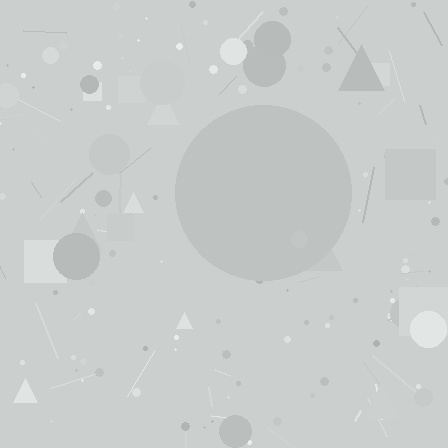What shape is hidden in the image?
A circle is hidden in the image.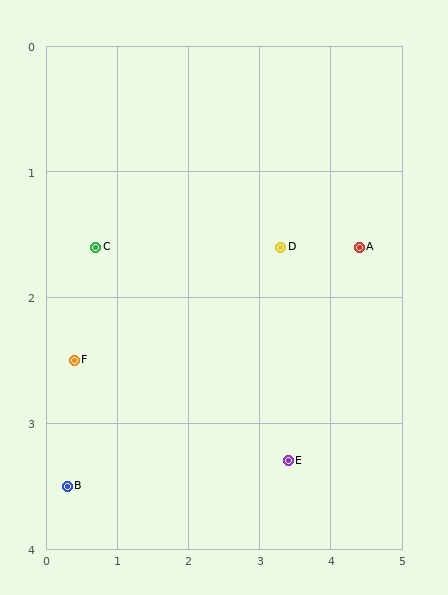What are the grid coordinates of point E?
Point E is at approximately (3.4, 3.3).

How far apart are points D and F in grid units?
Points D and F are about 3.0 grid units apart.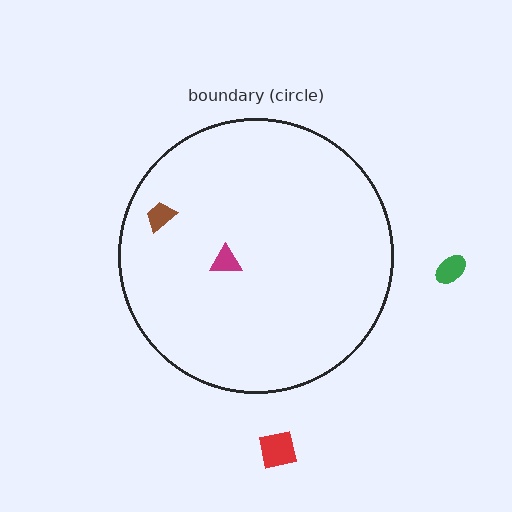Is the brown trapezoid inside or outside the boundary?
Inside.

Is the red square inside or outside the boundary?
Outside.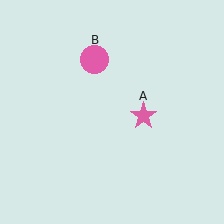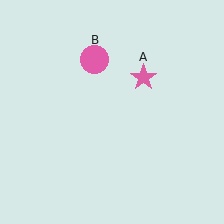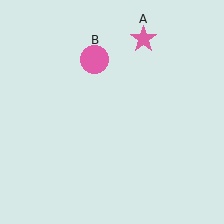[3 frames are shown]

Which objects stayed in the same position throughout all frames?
Pink circle (object B) remained stationary.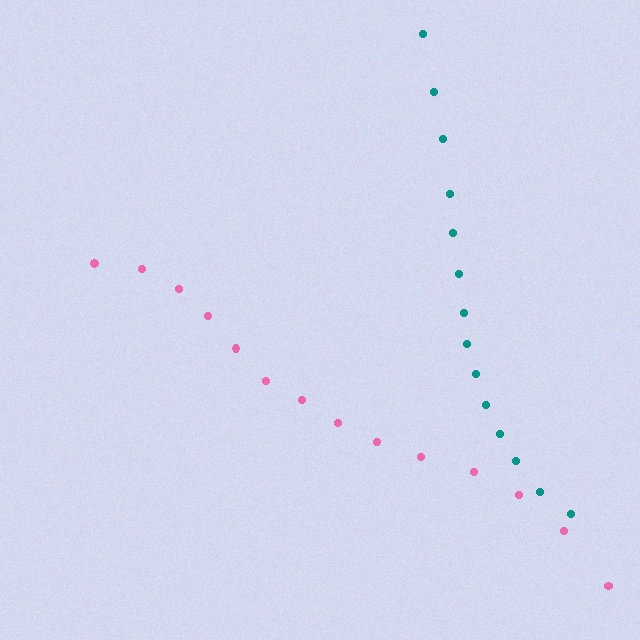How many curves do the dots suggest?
There are 2 distinct paths.